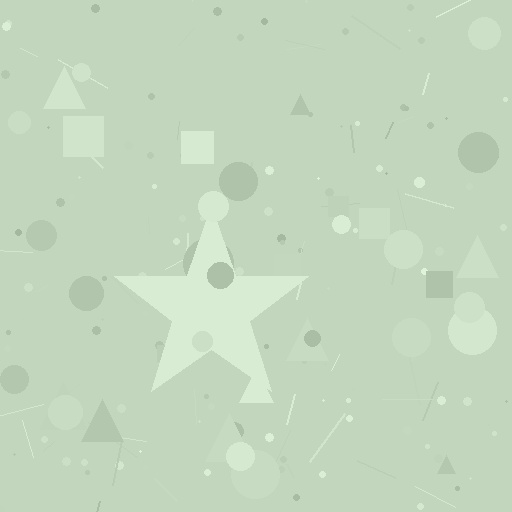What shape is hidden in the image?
A star is hidden in the image.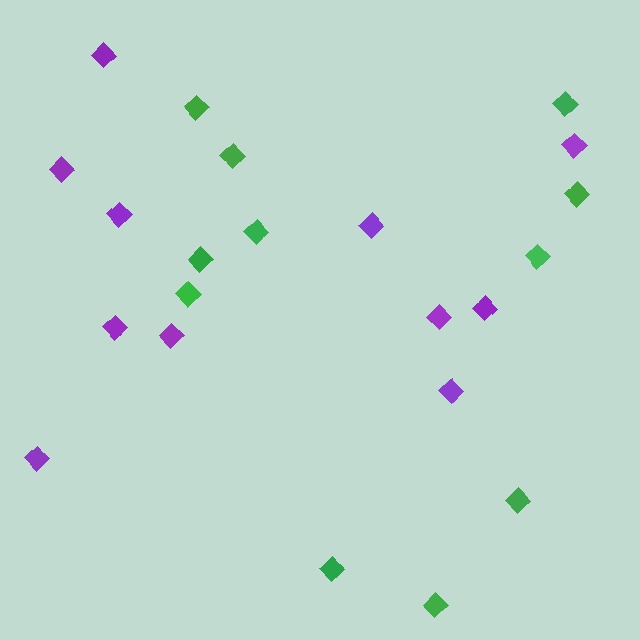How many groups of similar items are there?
There are 2 groups: one group of green diamonds (11) and one group of purple diamonds (11).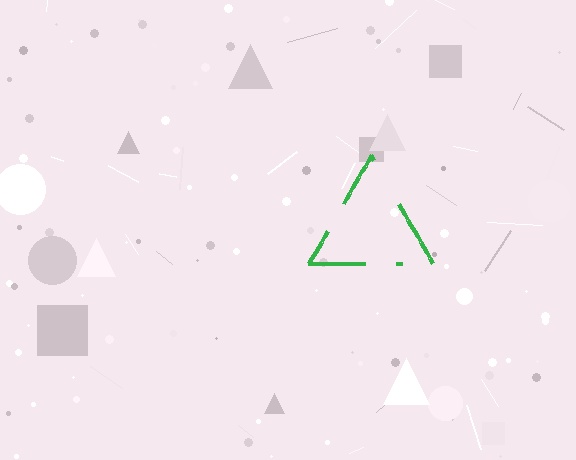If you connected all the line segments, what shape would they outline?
They would outline a triangle.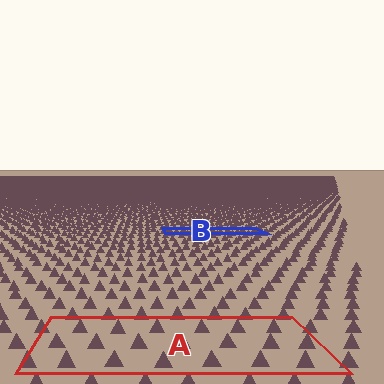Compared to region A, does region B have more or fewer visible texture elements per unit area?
Region B has more texture elements per unit area — they are packed more densely because it is farther away.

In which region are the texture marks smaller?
The texture marks are smaller in region B, because it is farther away.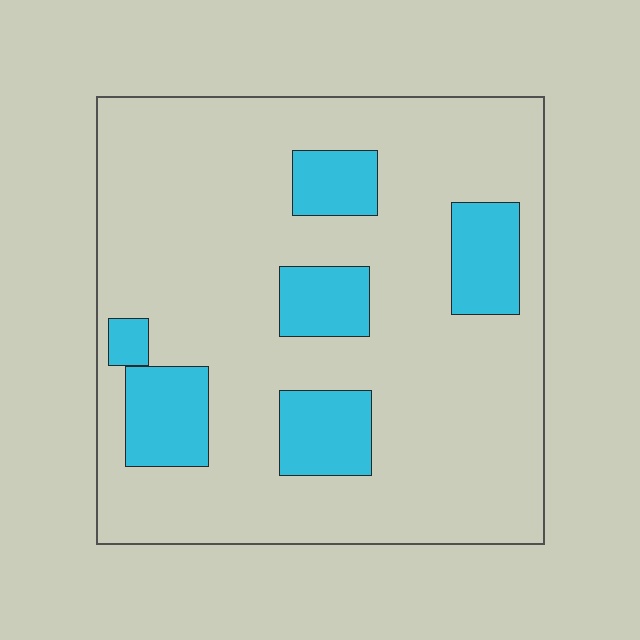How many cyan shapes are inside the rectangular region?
6.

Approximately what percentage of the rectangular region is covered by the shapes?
Approximately 20%.